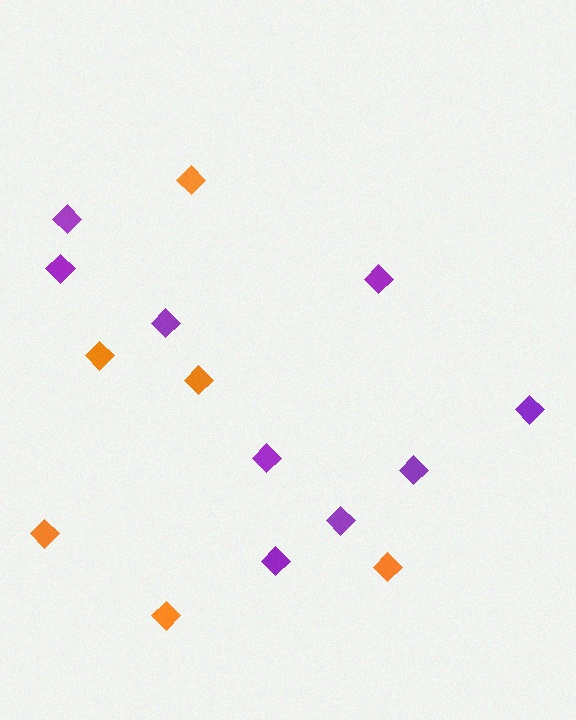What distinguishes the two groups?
There are 2 groups: one group of orange diamonds (6) and one group of purple diamonds (9).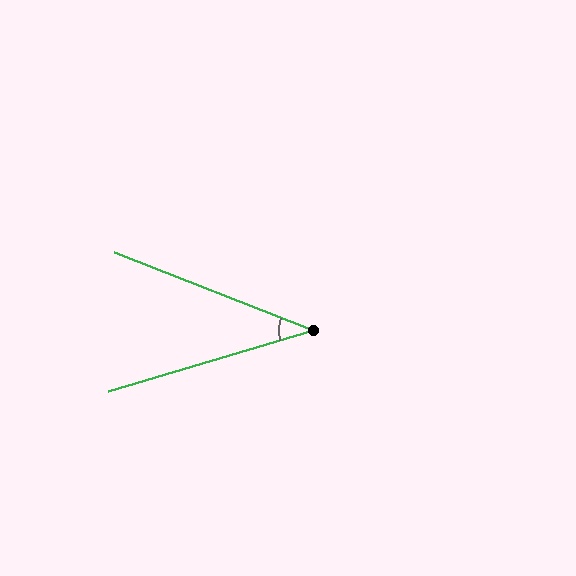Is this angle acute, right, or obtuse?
It is acute.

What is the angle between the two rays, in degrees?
Approximately 38 degrees.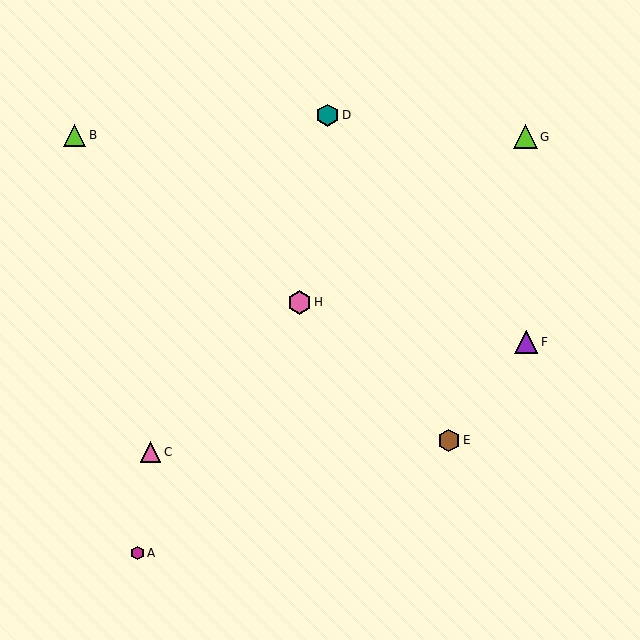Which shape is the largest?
The lime triangle (labeled G) is the largest.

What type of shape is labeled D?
Shape D is a teal hexagon.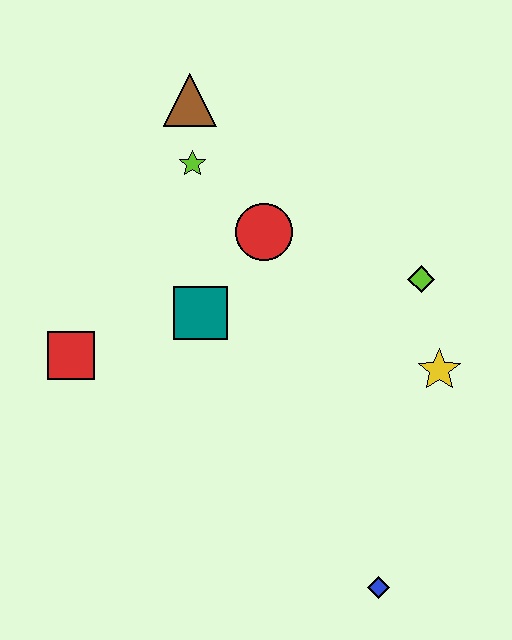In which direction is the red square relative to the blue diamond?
The red square is to the left of the blue diamond.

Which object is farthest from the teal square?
The blue diamond is farthest from the teal square.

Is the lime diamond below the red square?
No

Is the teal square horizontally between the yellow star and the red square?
Yes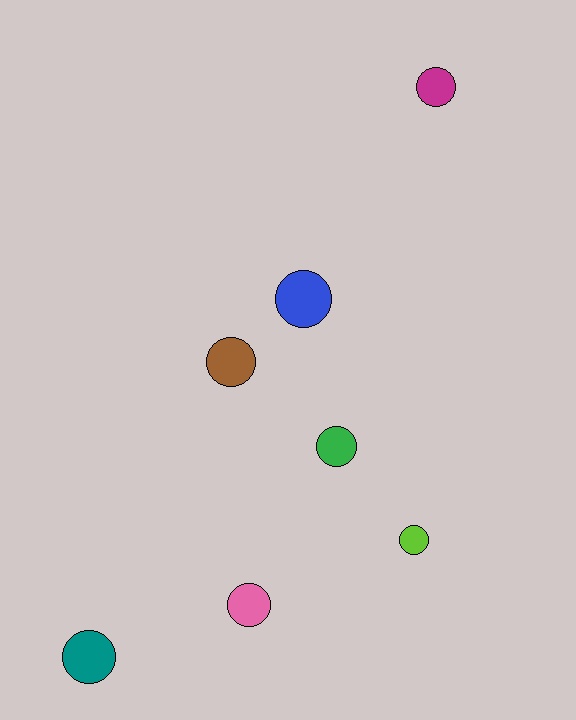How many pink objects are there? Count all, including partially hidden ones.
There is 1 pink object.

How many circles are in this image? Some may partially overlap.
There are 7 circles.